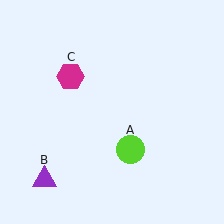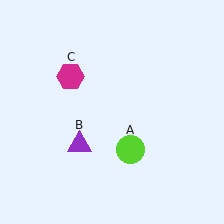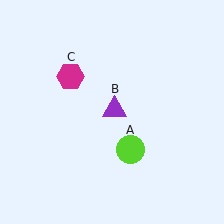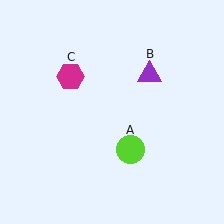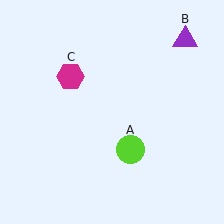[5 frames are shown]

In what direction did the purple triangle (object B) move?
The purple triangle (object B) moved up and to the right.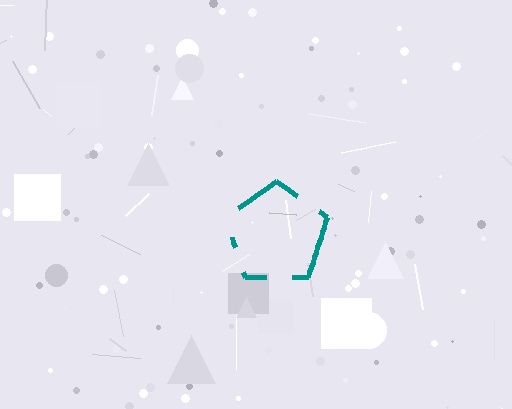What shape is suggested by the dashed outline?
The dashed outline suggests a pentagon.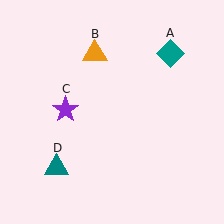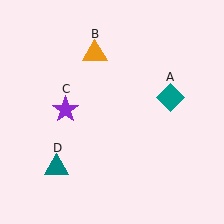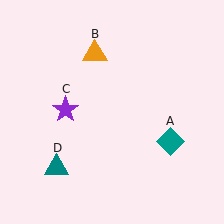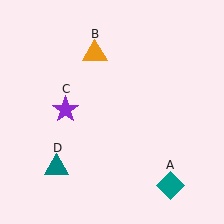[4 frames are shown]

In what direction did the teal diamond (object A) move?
The teal diamond (object A) moved down.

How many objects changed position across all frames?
1 object changed position: teal diamond (object A).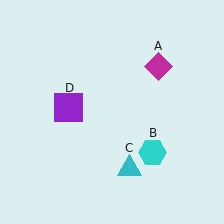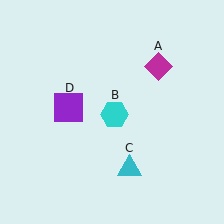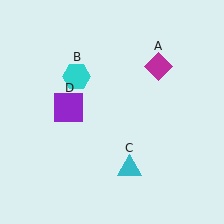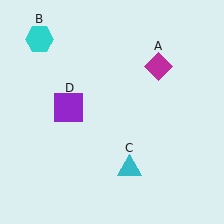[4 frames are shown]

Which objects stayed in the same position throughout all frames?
Magenta diamond (object A) and cyan triangle (object C) and purple square (object D) remained stationary.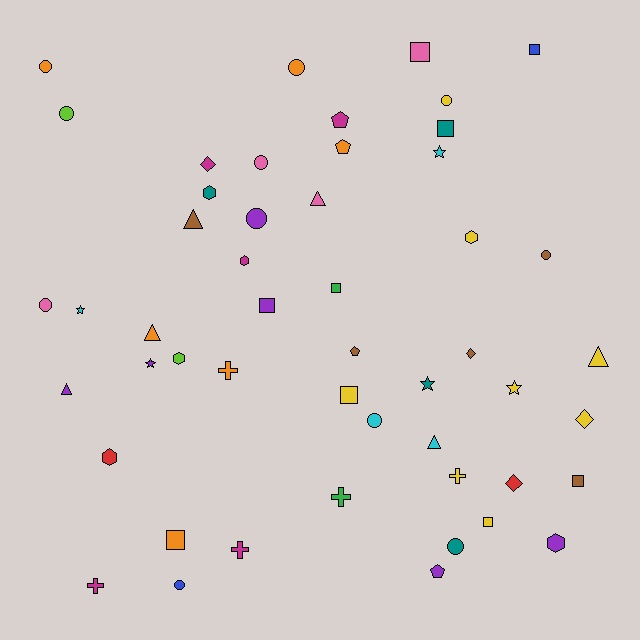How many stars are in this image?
There are 5 stars.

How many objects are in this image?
There are 50 objects.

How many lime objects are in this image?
There are 2 lime objects.